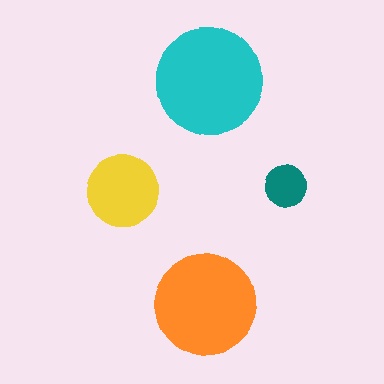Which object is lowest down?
The orange circle is bottommost.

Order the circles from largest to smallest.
the cyan one, the orange one, the yellow one, the teal one.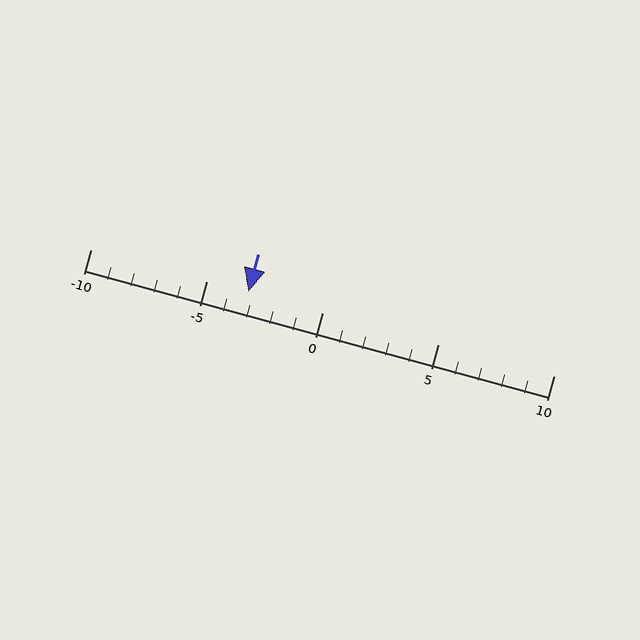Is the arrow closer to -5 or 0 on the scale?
The arrow is closer to -5.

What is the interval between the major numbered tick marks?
The major tick marks are spaced 5 units apart.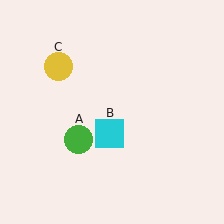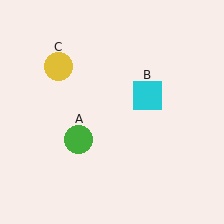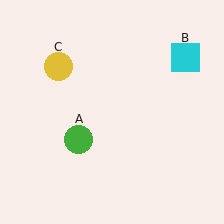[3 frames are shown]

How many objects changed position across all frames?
1 object changed position: cyan square (object B).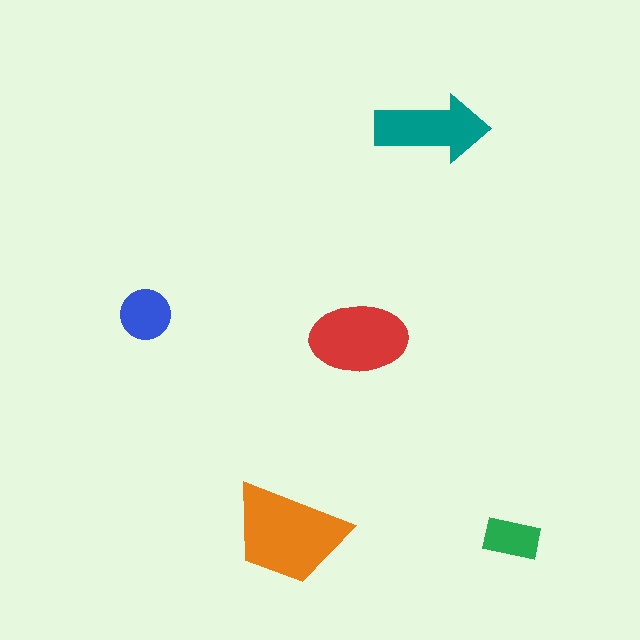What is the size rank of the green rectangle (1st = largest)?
5th.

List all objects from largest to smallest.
The orange trapezoid, the red ellipse, the teal arrow, the blue circle, the green rectangle.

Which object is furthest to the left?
The blue circle is leftmost.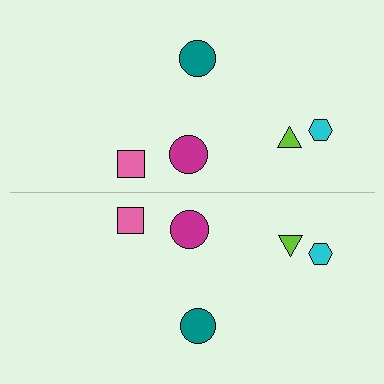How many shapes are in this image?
There are 10 shapes in this image.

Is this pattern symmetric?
Yes, this pattern has bilateral (reflection) symmetry.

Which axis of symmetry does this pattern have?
The pattern has a horizontal axis of symmetry running through the center of the image.